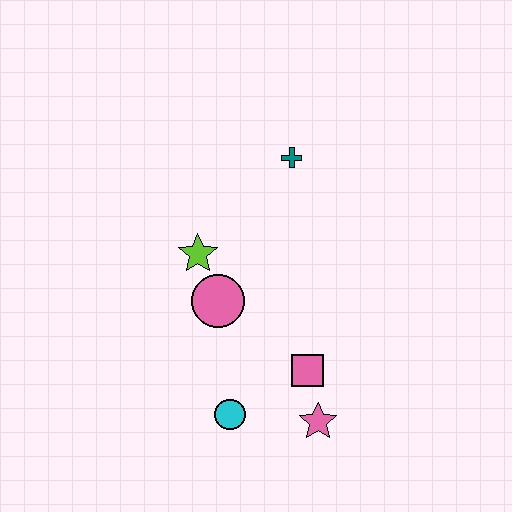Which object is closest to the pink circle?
The lime star is closest to the pink circle.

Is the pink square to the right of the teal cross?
Yes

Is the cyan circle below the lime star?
Yes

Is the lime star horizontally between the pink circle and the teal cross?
No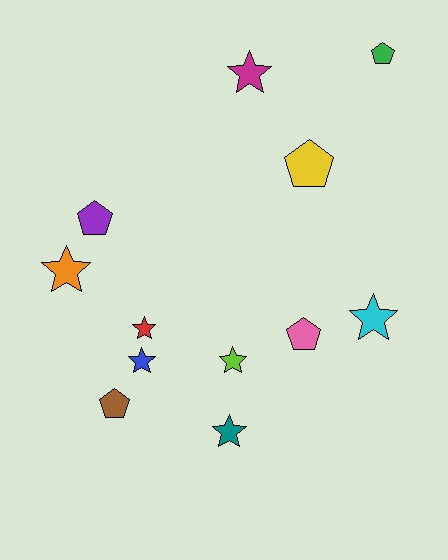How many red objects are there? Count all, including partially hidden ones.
There is 1 red object.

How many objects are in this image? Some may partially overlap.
There are 12 objects.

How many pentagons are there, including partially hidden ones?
There are 5 pentagons.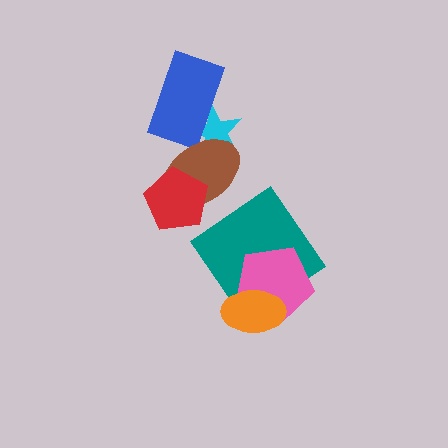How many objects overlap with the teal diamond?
2 objects overlap with the teal diamond.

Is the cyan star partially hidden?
Yes, it is partially covered by another shape.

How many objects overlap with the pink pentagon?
2 objects overlap with the pink pentagon.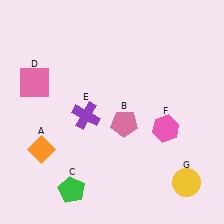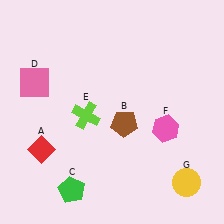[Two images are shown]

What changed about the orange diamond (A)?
In Image 1, A is orange. In Image 2, it changed to red.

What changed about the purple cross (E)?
In Image 1, E is purple. In Image 2, it changed to lime.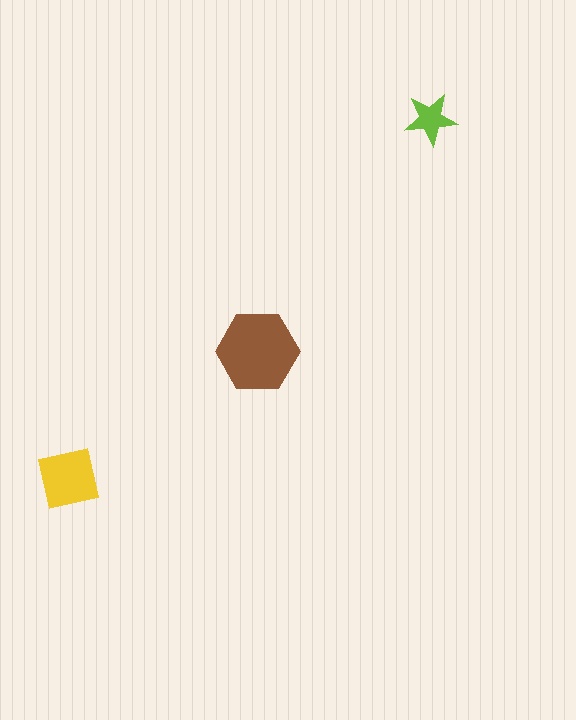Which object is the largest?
The brown hexagon.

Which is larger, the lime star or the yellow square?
The yellow square.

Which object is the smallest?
The lime star.